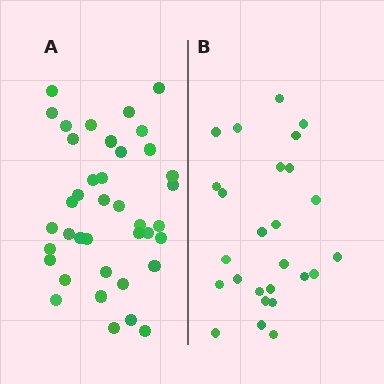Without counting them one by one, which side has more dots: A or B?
Region A (the left region) has more dots.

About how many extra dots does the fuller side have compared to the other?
Region A has approximately 15 more dots than region B.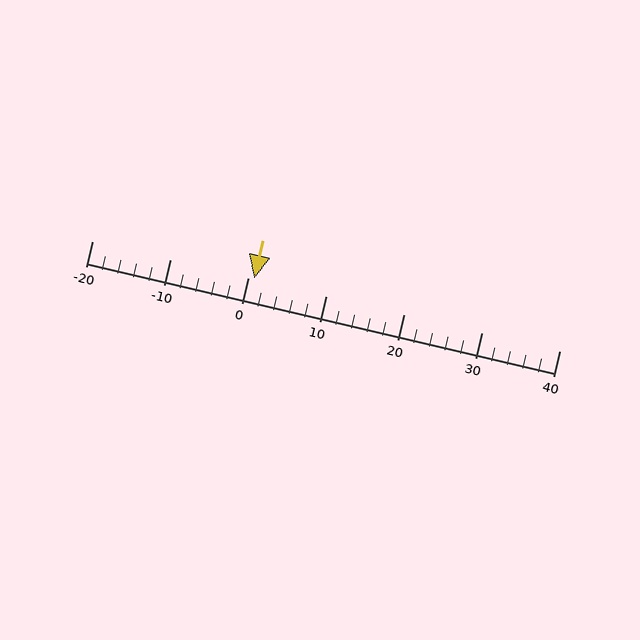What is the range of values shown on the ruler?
The ruler shows values from -20 to 40.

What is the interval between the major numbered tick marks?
The major tick marks are spaced 10 units apart.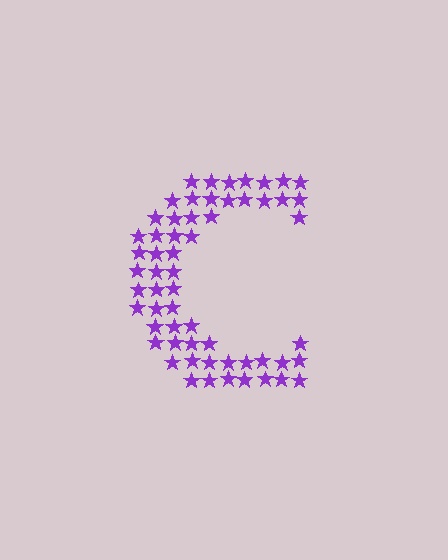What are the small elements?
The small elements are stars.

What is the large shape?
The large shape is the letter C.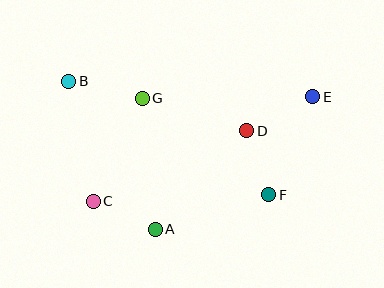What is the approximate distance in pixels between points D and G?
The distance between D and G is approximately 110 pixels.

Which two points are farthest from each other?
Points B and E are farthest from each other.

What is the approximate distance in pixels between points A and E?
The distance between A and E is approximately 206 pixels.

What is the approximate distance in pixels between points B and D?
The distance between B and D is approximately 185 pixels.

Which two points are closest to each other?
Points D and F are closest to each other.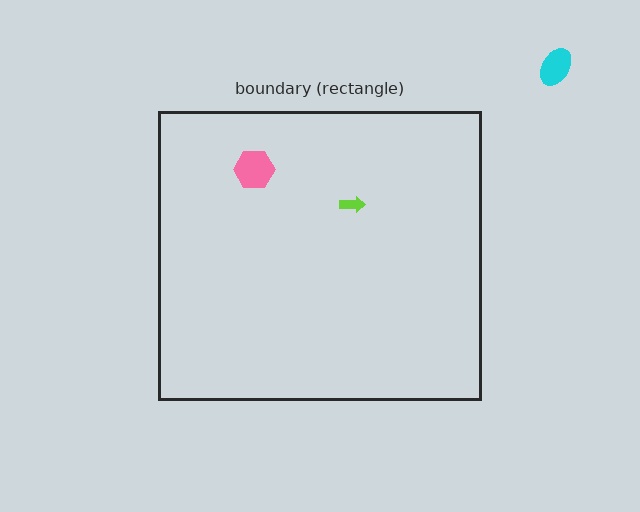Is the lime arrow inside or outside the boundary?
Inside.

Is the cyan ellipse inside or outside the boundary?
Outside.